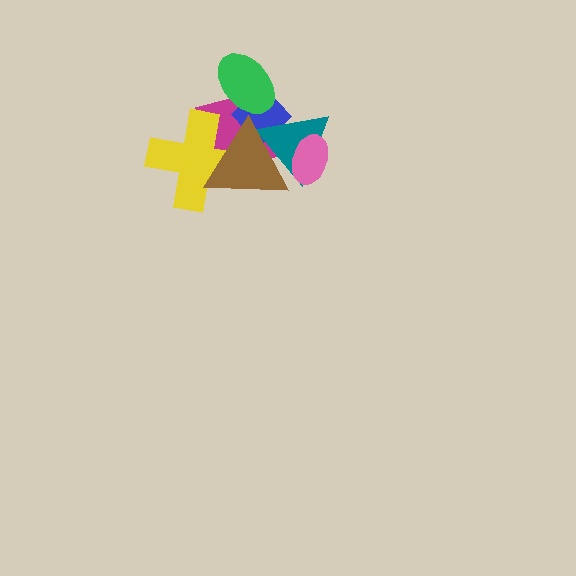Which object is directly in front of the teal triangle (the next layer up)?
The brown triangle is directly in front of the teal triangle.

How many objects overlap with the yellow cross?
2 objects overlap with the yellow cross.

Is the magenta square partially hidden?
Yes, it is partially covered by another shape.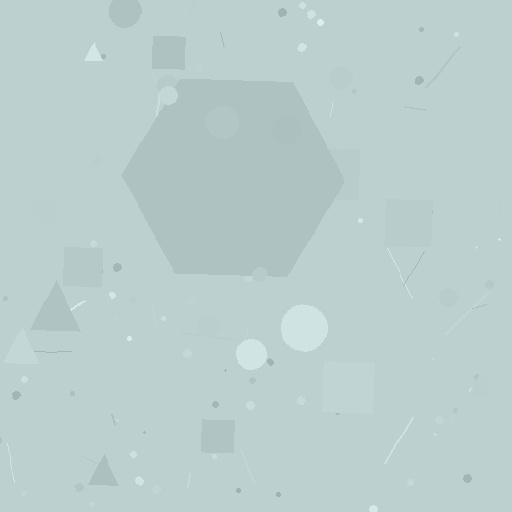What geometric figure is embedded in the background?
A hexagon is embedded in the background.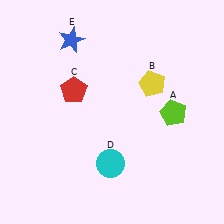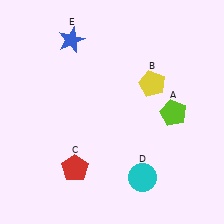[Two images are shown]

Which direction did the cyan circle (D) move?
The cyan circle (D) moved right.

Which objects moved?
The objects that moved are: the red pentagon (C), the cyan circle (D).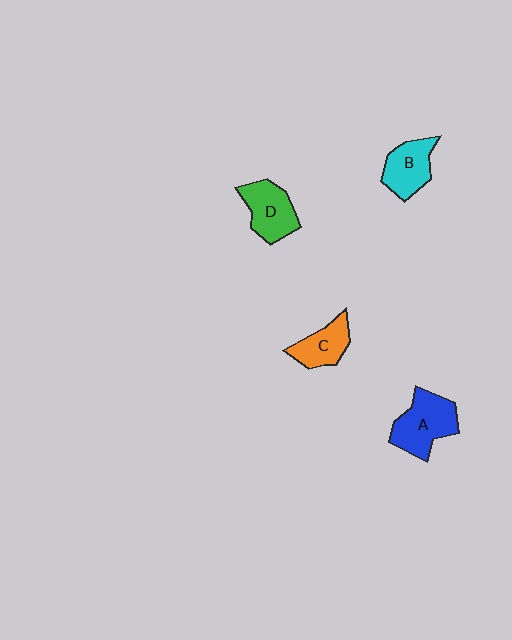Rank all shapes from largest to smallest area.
From largest to smallest: A (blue), D (green), B (cyan), C (orange).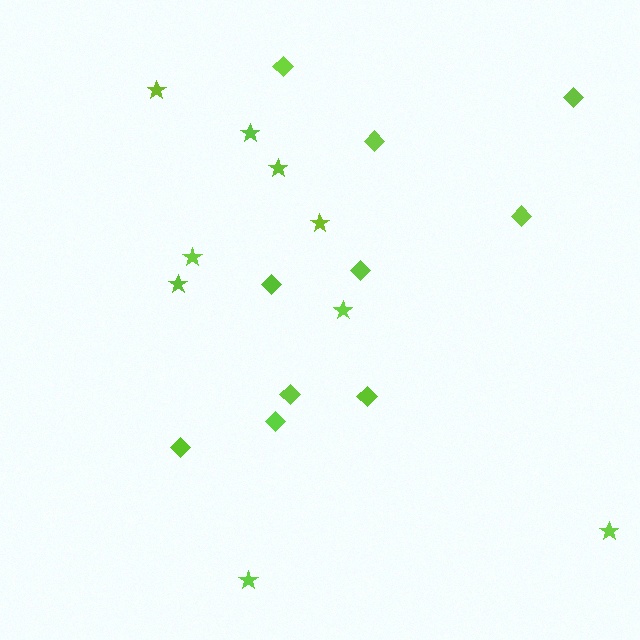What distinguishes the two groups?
There are 2 groups: one group of diamonds (10) and one group of stars (9).